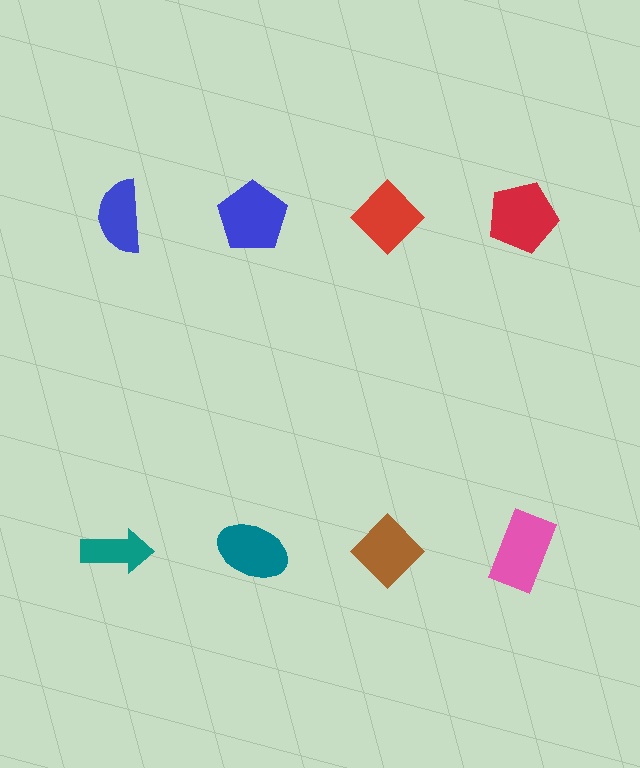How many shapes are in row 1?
4 shapes.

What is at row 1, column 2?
A blue pentagon.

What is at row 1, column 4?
A red pentagon.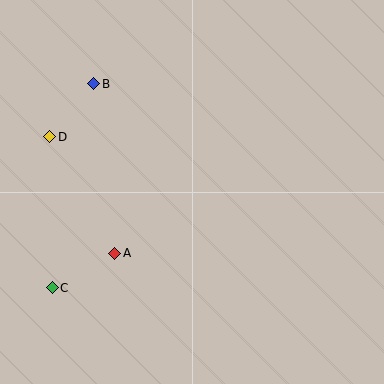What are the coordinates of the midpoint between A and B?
The midpoint between A and B is at (104, 169).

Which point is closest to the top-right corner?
Point B is closest to the top-right corner.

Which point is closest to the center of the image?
Point A at (115, 254) is closest to the center.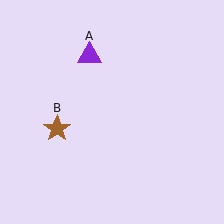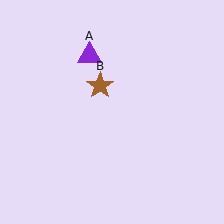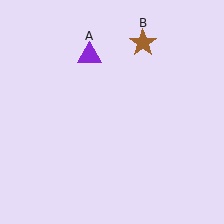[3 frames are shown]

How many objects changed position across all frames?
1 object changed position: brown star (object B).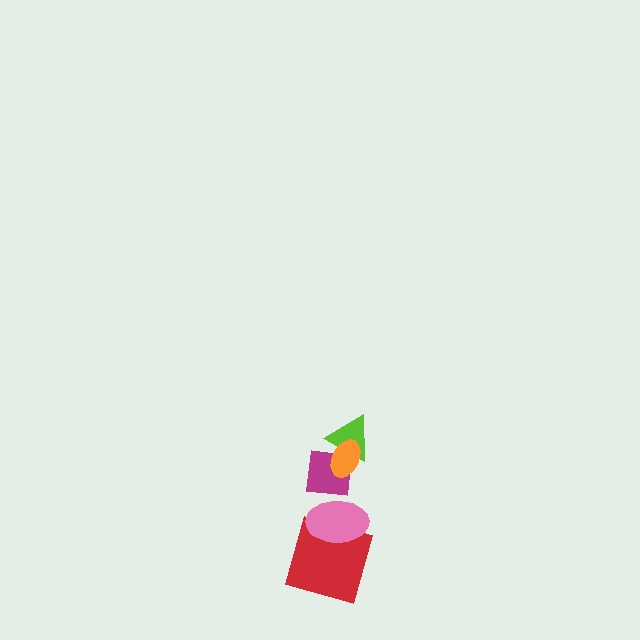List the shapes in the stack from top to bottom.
From top to bottom: the orange ellipse, the lime triangle, the magenta square, the pink ellipse, the red square.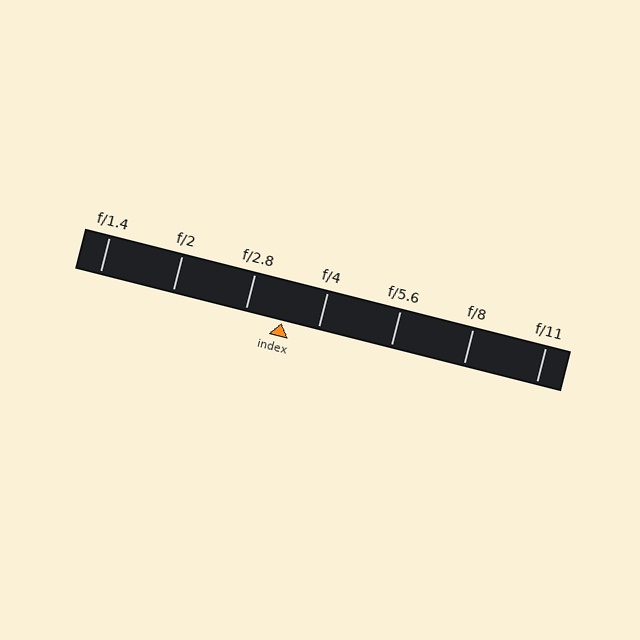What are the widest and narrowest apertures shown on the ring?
The widest aperture shown is f/1.4 and the narrowest is f/11.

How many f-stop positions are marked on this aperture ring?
There are 7 f-stop positions marked.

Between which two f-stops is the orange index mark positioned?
The index mark is between f/2.8 and f/4.